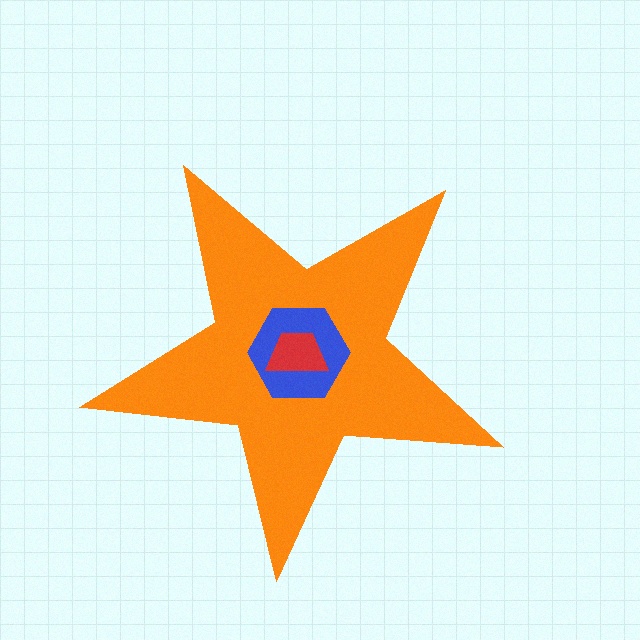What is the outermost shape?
The orange star.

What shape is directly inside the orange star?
The blue hexagon.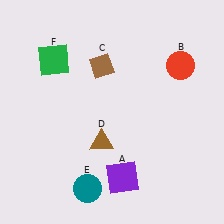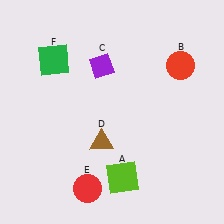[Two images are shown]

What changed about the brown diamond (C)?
In Image 1, C is brown. In Image 2, it changed to purple.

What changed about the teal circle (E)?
In Image 1, E is teal. In Image 2, it changed to red.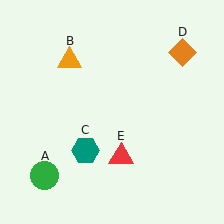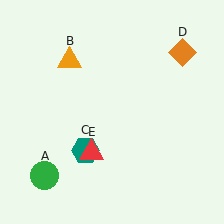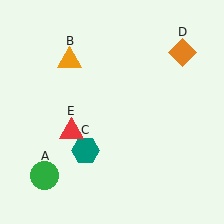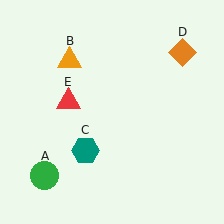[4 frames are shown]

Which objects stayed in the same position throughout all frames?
Green circle (object A) and orange triangle (object B) and teal hexagon (object C) and orange diamond (object D) remained stationary.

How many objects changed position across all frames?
1 object changed position: red triangle (object E).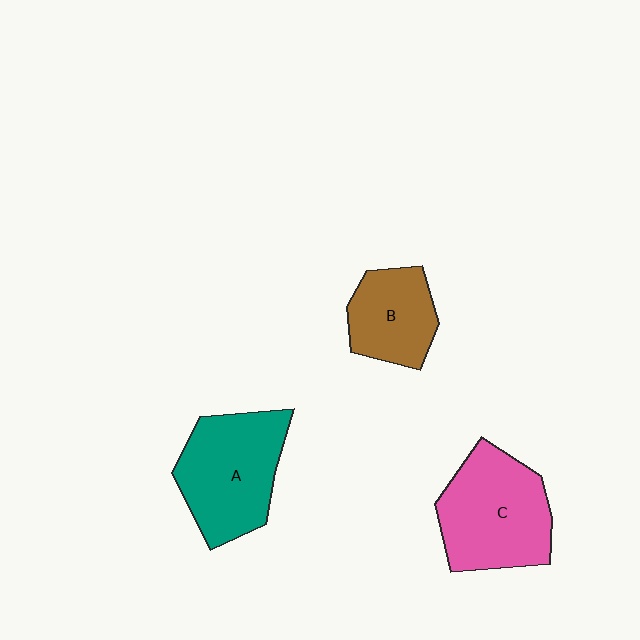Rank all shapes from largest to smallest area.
From largest to smallest: C (pink), A (teal), B (brown).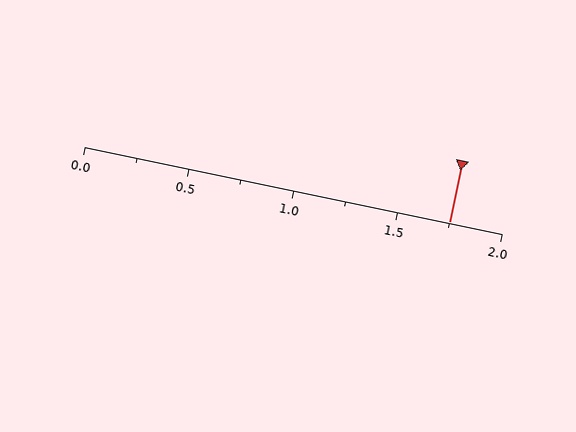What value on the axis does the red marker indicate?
The marker indicates approximately 1.75.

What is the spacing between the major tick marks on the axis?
The major ticks are spaced 0.5 apart.